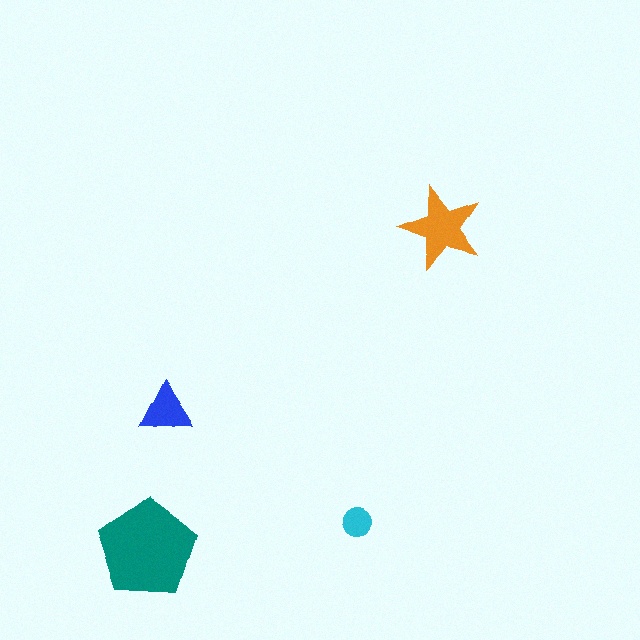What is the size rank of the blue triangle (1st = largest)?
3rd.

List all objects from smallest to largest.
The cyan circle, the blue triangle, the orange star, the teal pentagon.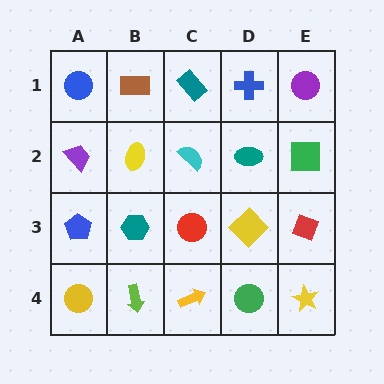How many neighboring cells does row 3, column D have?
4.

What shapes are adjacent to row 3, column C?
A cyan semicircle (row 2, column C), a yellow arrow (row 4, column C), a teal hexagon (row 3, column B), a yellow diamond (row 3, column D).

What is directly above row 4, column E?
A red diamond.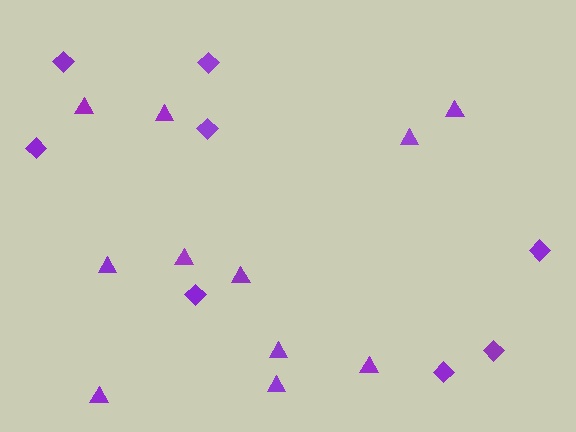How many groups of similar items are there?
There are 2 groups: one group of diamonds (8) and one group of triangles (11).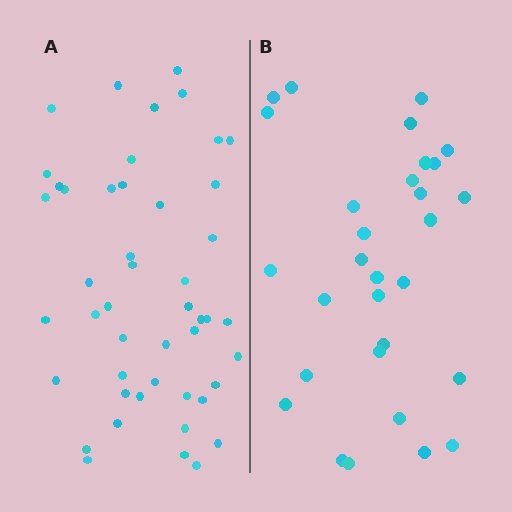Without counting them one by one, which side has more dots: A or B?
Region A (the left region) has more dots.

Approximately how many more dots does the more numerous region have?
Region A has approximately 15 more dots than region B.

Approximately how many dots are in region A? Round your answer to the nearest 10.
About 50 dots. (The exact count is 47, which rounds to 50.)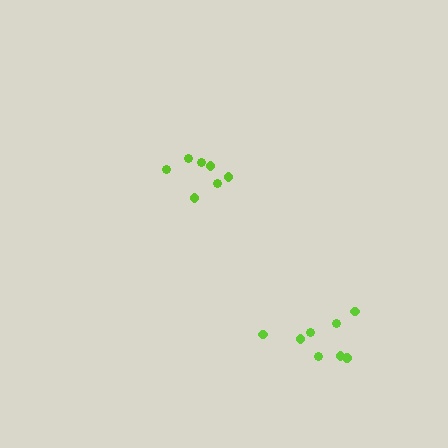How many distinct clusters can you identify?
There are 2 distinct clusters.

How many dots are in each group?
Group 1: 7 dots, Group 2: 8 dots (15 total).